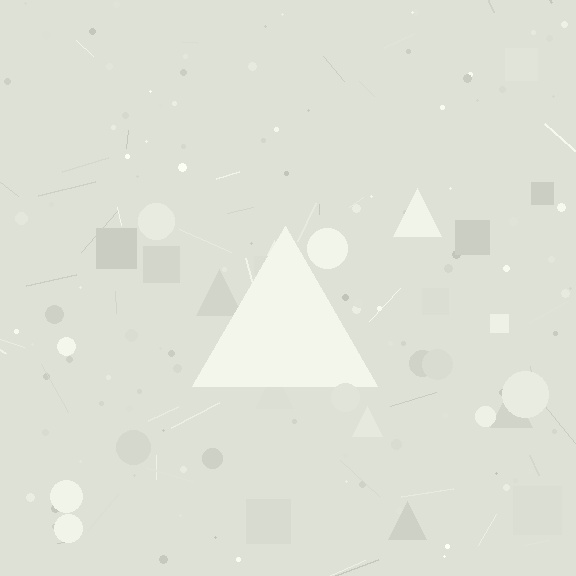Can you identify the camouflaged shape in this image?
The camouflaged shape is a triangle.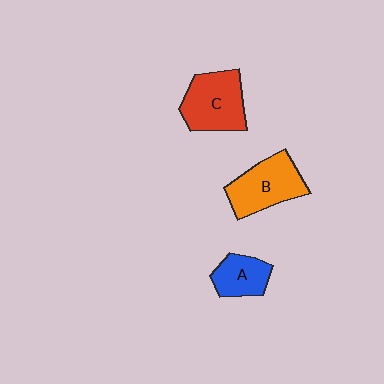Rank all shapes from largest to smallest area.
From largest to smallest: C (red), B (orange), A (blue).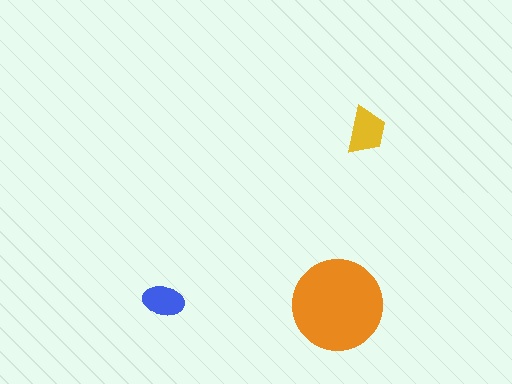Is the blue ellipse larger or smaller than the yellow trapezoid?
Smaller.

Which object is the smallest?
The blue ellipse.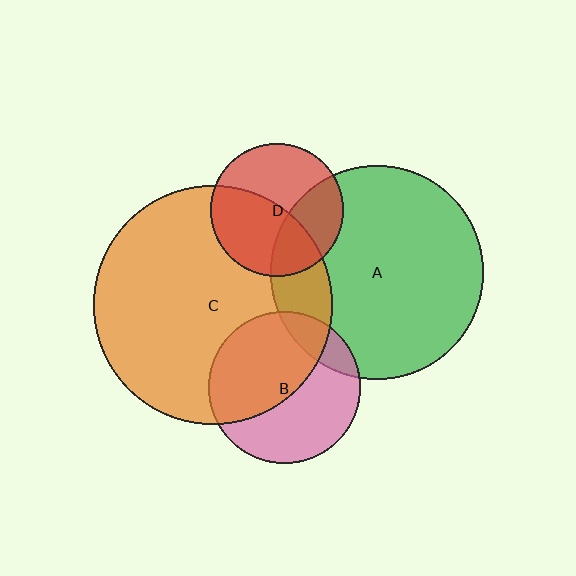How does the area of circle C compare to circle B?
Approximately 2.5 times.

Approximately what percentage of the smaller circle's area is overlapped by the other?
Approximately 50%.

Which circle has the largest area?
Circle C (orange).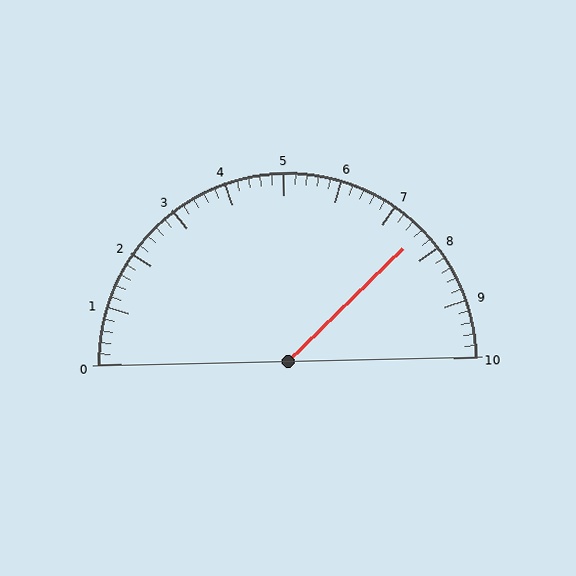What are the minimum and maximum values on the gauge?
The gauge ranges from 0 to 10.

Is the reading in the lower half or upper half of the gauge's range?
The reading is in the upper half of the range (0 to 10).